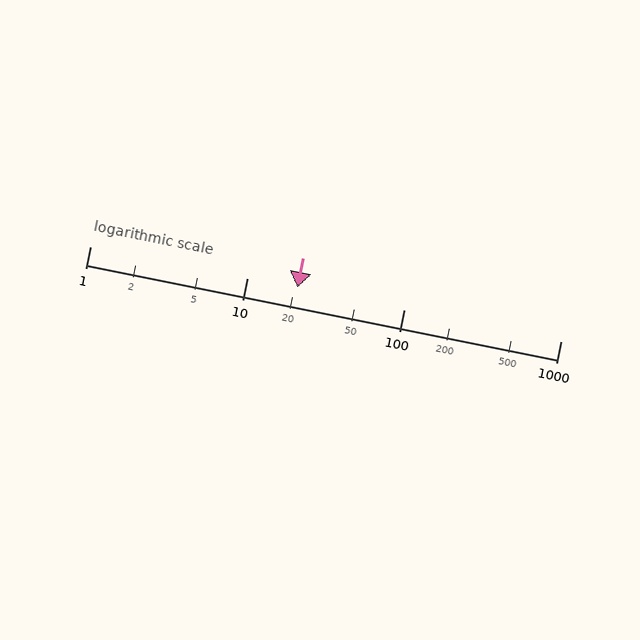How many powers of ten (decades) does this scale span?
The scale spans 3 decades, from 1 to 1000.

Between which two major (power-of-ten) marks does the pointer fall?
The pointer is between 10 and 100.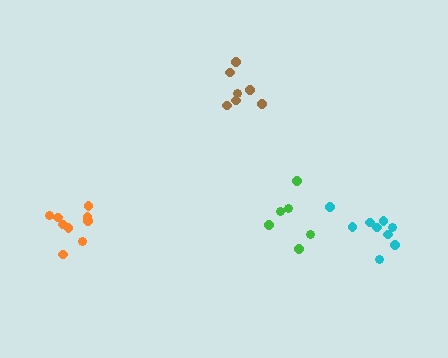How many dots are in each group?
Group 1: 6 dots, Group 2: 7 dots, Group 3: 9 dots, Group 4: 9 dots (31 total).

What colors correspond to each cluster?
The clusters are colored: green, brown, orange, cyan.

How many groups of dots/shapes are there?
There are 4 groups.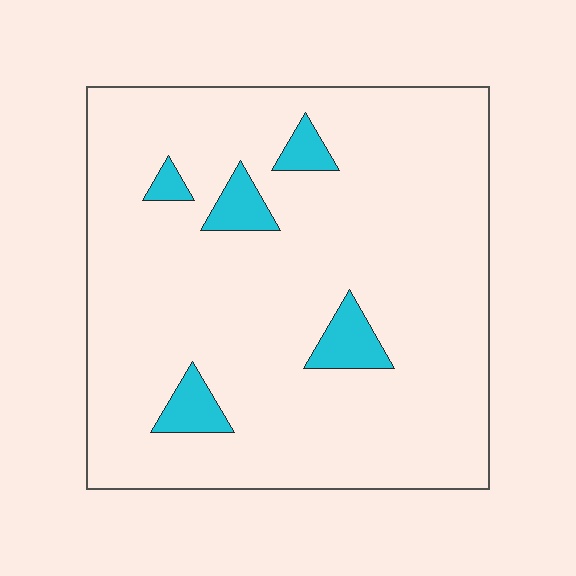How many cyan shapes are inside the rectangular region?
5.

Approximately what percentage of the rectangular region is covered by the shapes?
Approximately 10%.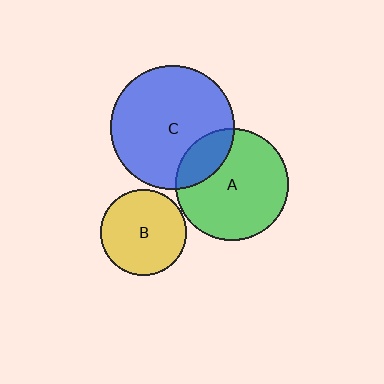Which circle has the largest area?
Circle C (blue).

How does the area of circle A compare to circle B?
Approximately 1.7 times.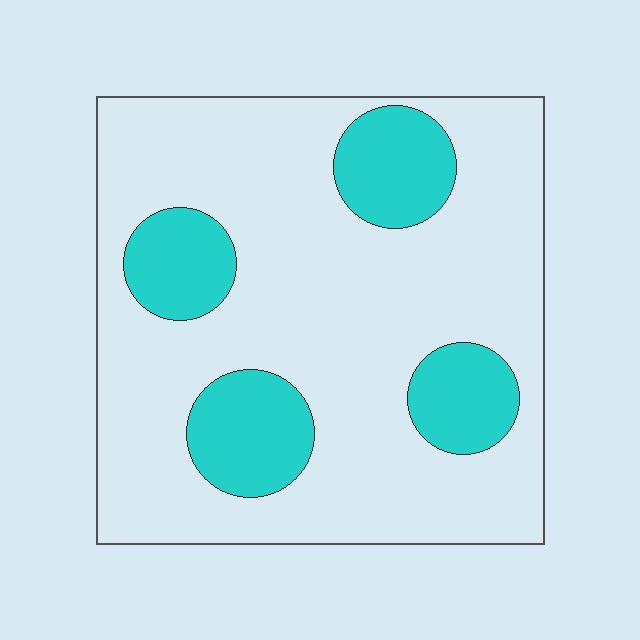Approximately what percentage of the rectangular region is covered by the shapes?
Approximately 20%.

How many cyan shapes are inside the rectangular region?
4.